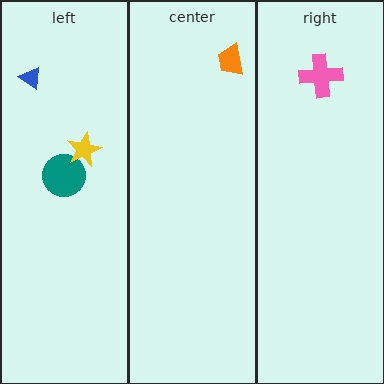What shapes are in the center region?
The orange trapezoid.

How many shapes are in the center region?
1.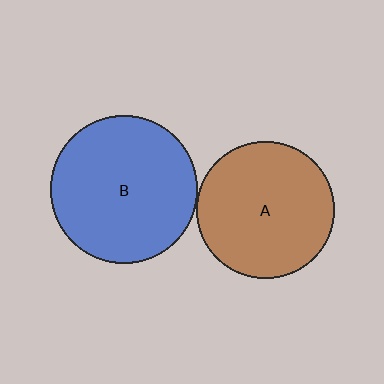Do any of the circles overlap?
No, none of the circles overlap.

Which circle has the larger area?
Circle B (blue).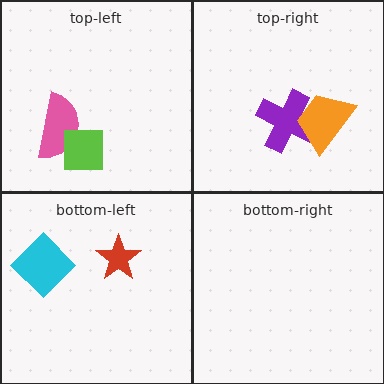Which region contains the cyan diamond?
The bottom-left region.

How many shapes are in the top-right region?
2.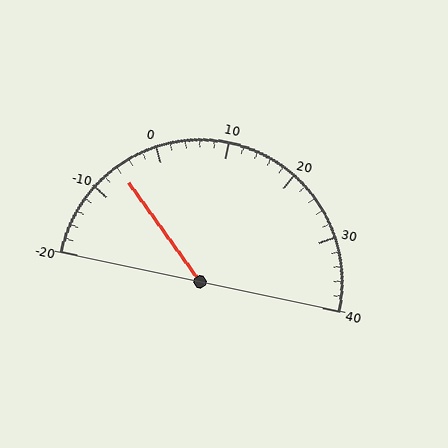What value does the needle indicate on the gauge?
The needle indicates approximately -6.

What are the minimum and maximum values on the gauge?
The gauge ranges from -20 to 40.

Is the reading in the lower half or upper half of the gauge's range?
The reading is in the lower half of the range (-20 to 40).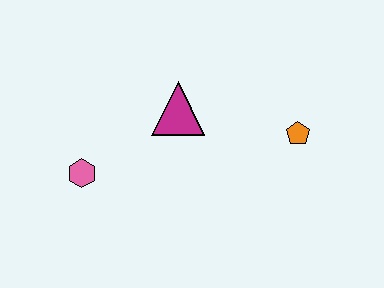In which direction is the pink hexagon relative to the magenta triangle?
The pink hexagon is to the left of the magenta triangle.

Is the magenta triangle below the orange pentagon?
No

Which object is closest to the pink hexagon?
The magenta triangle is closest to the pink hexagon.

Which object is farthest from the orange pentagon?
The pink hexagon is farthest from the orange pentagon.